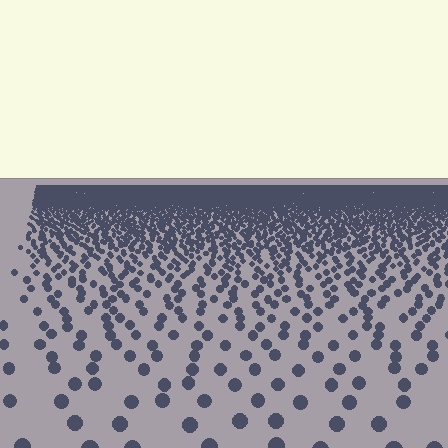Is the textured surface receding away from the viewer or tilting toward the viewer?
The surface is receding away from the viewer. Texture elements get smaller and denser toward the top.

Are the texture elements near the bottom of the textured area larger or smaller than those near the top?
Larger. Near the bottom, elements are closer to the viewer and appear at a bigger on-screen size.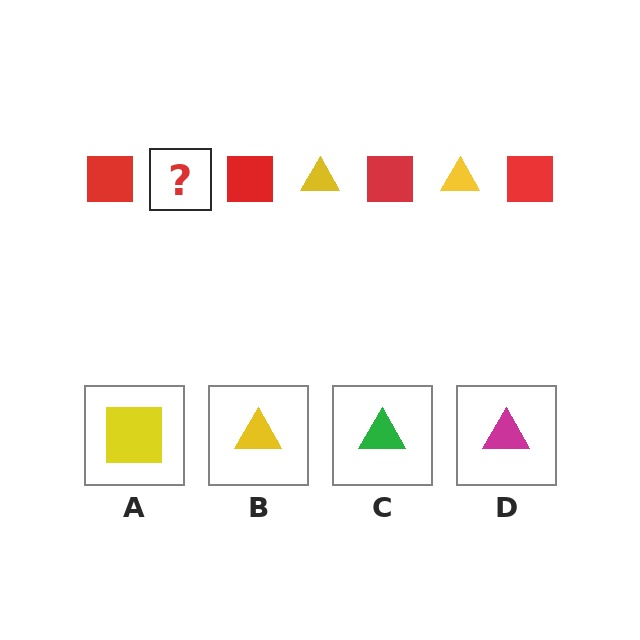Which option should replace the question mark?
Option B.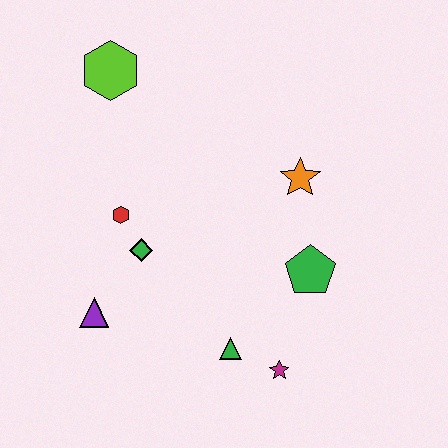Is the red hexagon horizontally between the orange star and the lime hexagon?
Yes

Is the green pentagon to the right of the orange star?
Yes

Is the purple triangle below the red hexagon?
Yes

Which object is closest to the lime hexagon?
The red hexagon is closest to the lime hexagon.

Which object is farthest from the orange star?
The purple triangle is farthest from the orange star.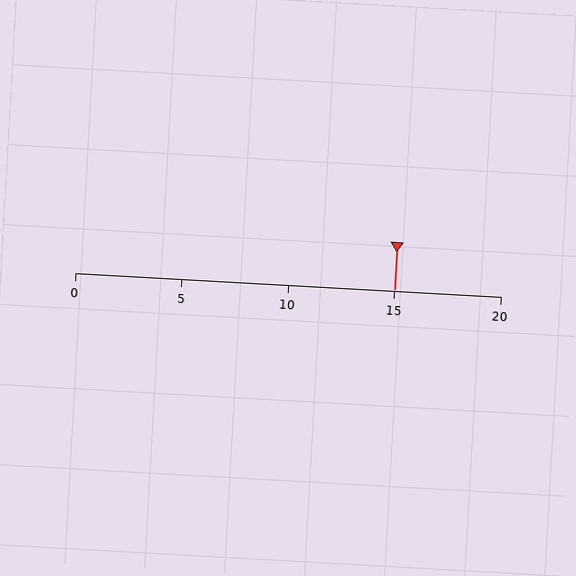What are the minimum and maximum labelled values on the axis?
The axis runs from 0 to 20.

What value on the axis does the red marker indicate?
The marker indicates approximately 15.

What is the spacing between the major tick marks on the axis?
The major ticks are spaced 5 apart.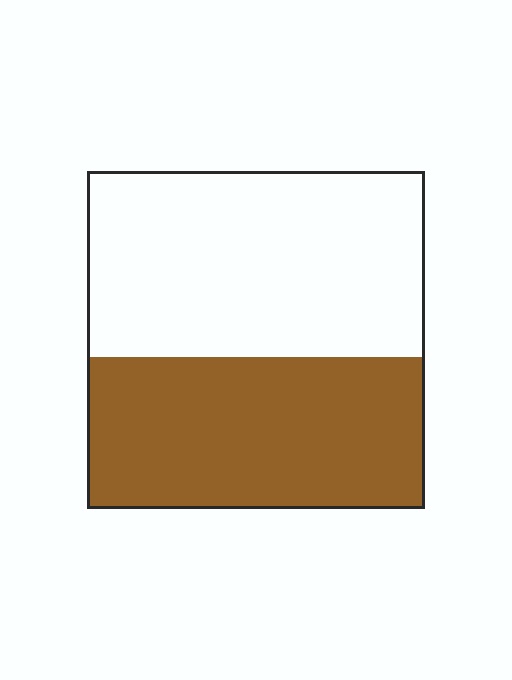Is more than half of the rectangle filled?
No.